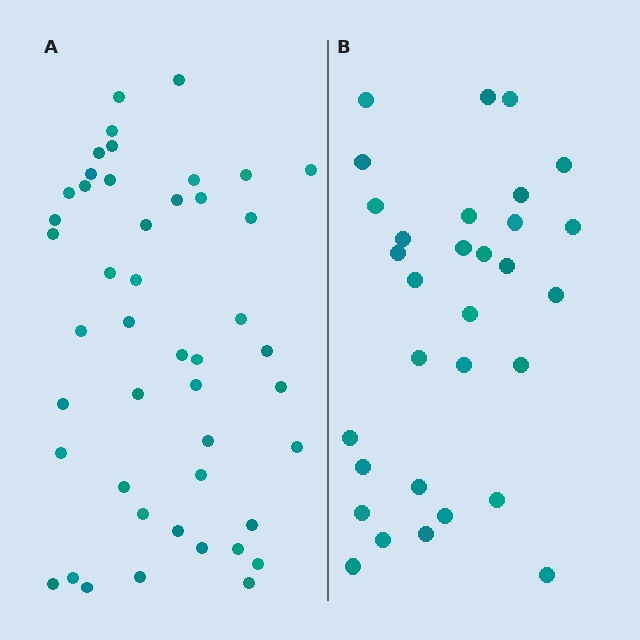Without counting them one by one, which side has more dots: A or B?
Region A (the left region) has more dots.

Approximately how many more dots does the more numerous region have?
Region A has approximately 15 more dots than region B.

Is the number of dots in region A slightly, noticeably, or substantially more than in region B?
Region A has substantially more. The ratio is roughly 1.5 to 1.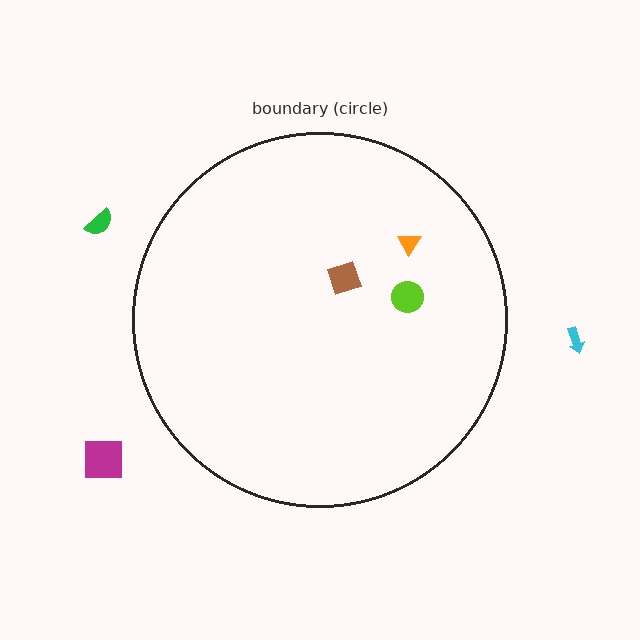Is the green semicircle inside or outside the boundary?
Outside.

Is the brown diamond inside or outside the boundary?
Inside.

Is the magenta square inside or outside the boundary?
Outside.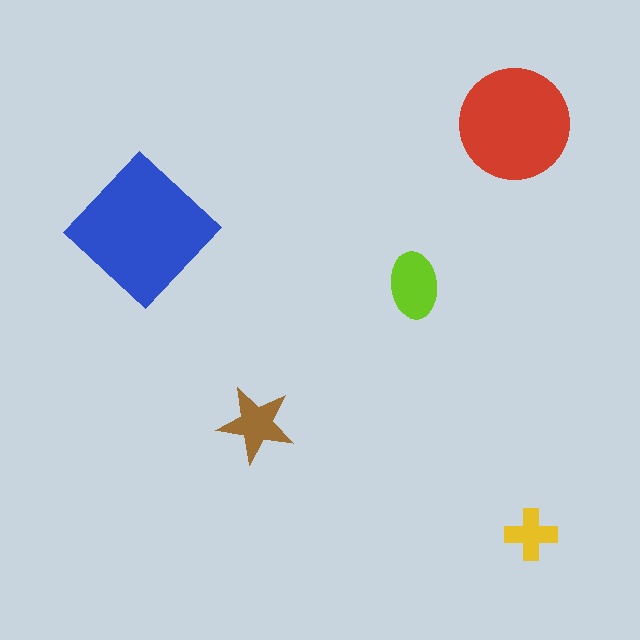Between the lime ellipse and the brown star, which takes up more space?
The lime ellipse.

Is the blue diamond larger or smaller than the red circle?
Larger.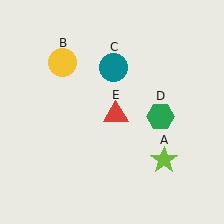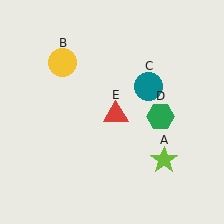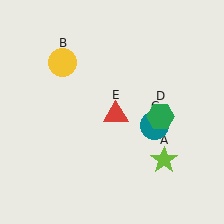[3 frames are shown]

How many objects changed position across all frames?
1 object changed position: teal circle (object C).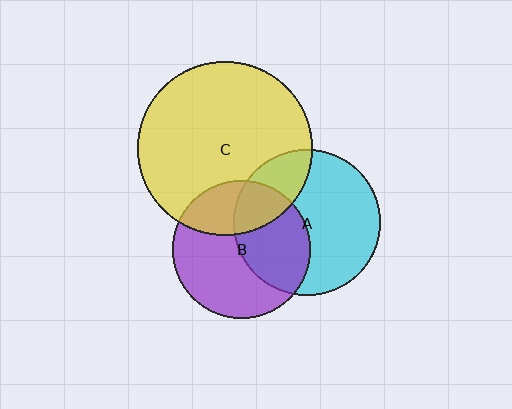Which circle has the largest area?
Circle C (yellow).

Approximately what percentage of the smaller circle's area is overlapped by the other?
Approximately 25%.